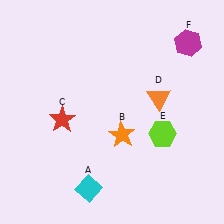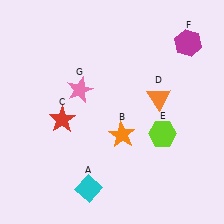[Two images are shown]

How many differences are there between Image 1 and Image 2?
There is 1 difference between the two images.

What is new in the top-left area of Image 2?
A pink star (G) was added in the top-left area of Image 2.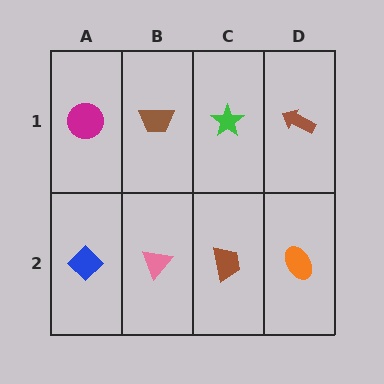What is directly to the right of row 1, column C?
A brown arrow.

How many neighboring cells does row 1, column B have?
3.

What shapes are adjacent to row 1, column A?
A blue diamond (row 2, column A), a brown trapezoid (row 1, column B).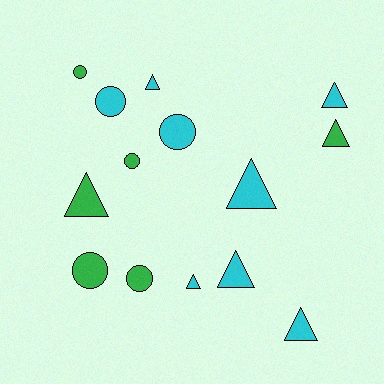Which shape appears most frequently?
Triangle, with 8 objects.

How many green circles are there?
There are 4 green circles.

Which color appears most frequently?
Cyan, with 8 objects.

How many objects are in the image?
There are 14 objects.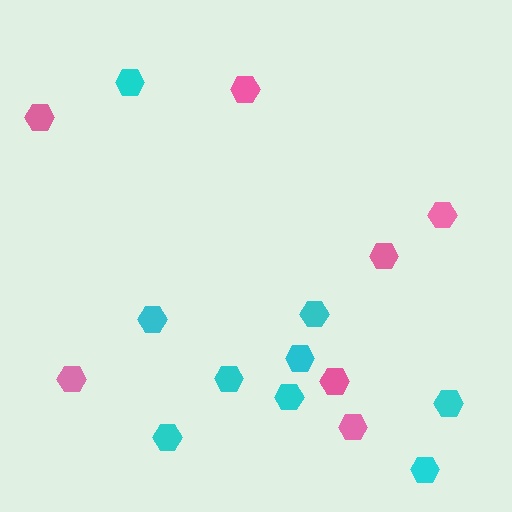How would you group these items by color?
There are 2 groups: one group of pink hexagons (7) and one group of cyan hexagons (9).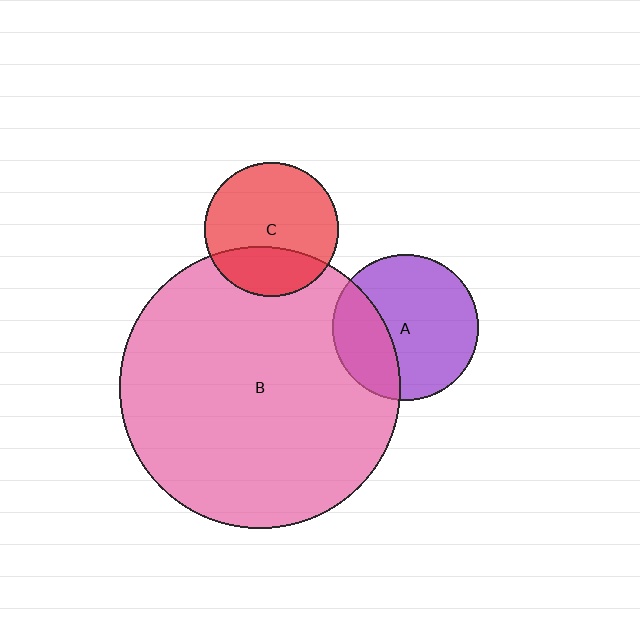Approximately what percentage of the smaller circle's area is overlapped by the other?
Approximately 30%.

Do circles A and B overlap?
Yes.